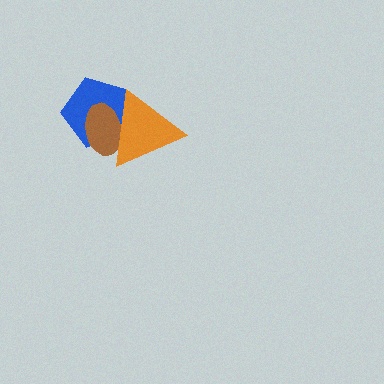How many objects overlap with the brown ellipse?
2 objects overlap with the brown ellipse.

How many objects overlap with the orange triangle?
2 objects overlap with the orange triangle.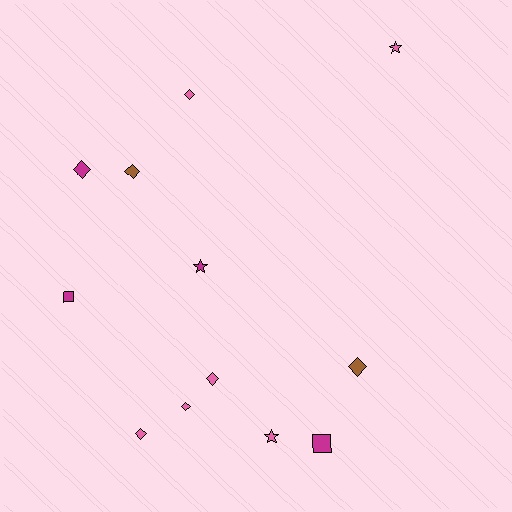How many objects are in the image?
There are 12 objects.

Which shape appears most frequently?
Diamond, with 7 objects.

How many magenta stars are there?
There is 1 magenta star.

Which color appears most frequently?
Pink, with 6 objects.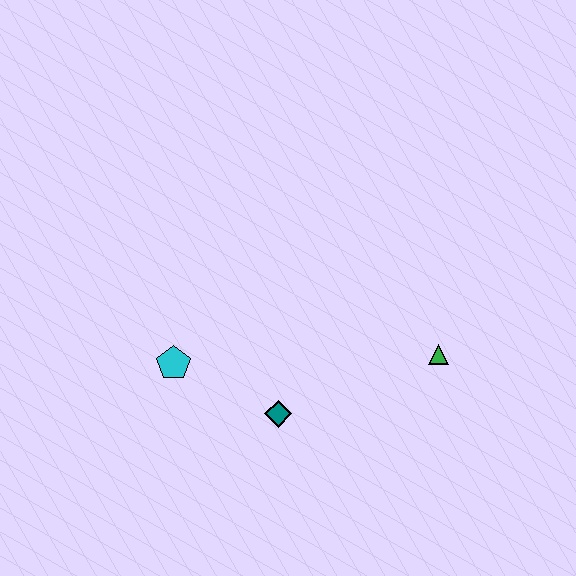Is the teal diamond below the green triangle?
Yes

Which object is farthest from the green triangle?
The cyan pentagon is farthest from the green triangle.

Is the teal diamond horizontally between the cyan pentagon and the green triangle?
Yes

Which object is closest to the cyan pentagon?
The teal diamond is closest to the cyan pentagon.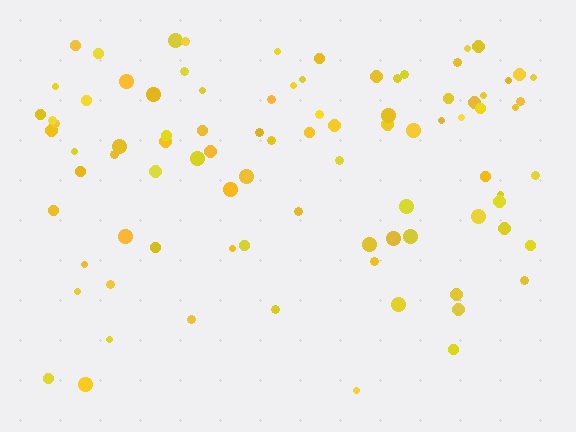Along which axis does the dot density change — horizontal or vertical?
Vertical.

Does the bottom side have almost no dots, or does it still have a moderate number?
Still a moderate number, just noticeably fewer than the top.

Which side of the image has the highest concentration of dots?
The top.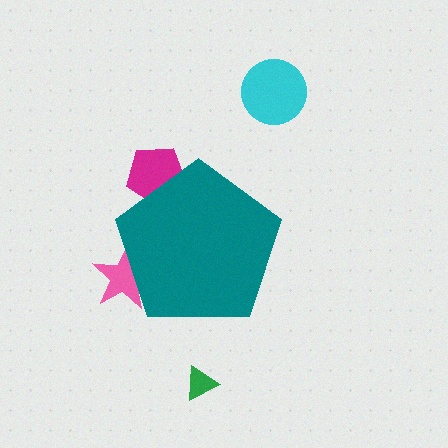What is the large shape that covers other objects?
A teal pentagon.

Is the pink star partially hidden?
Yes, the pink star is partially hidden behind the teal pentagon.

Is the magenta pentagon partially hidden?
Yes, the magenta pentagon is partially hidden behind the teal pentagon.